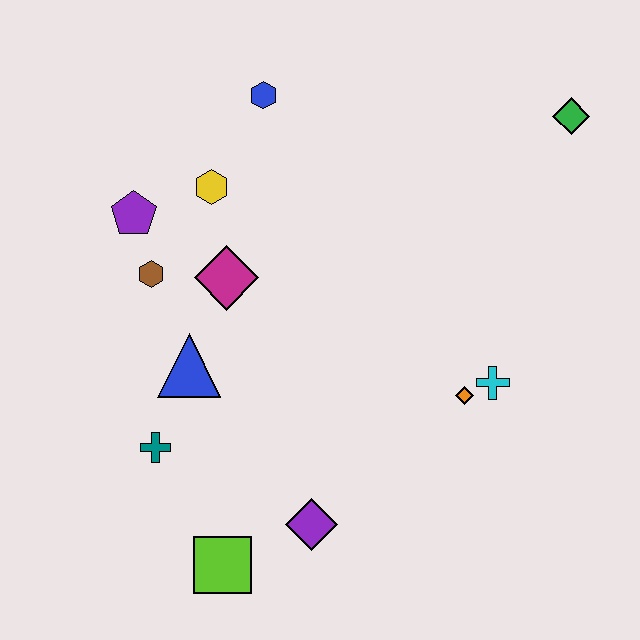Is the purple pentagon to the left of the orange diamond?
Yes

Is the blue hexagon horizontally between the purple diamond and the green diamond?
No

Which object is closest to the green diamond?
The cyan cross is closest to the green diamond.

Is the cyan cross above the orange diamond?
Yes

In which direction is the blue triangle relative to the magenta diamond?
The blue triangle is below the magenta diamond.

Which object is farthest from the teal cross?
The green diamond is farthest from the teal cross.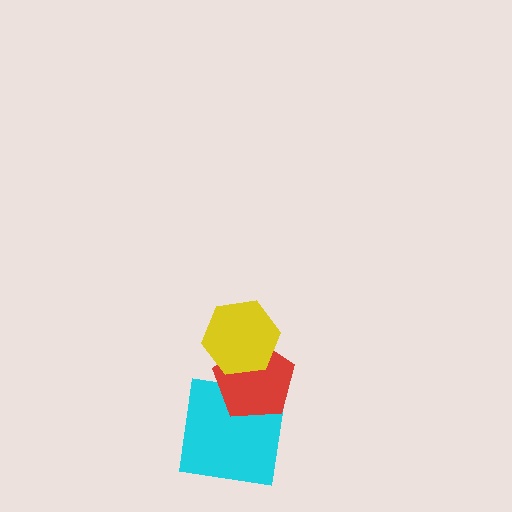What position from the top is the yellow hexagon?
The yellow hexagon is 1st from the top.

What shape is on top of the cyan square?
The red pentagon is on top of the cyan square.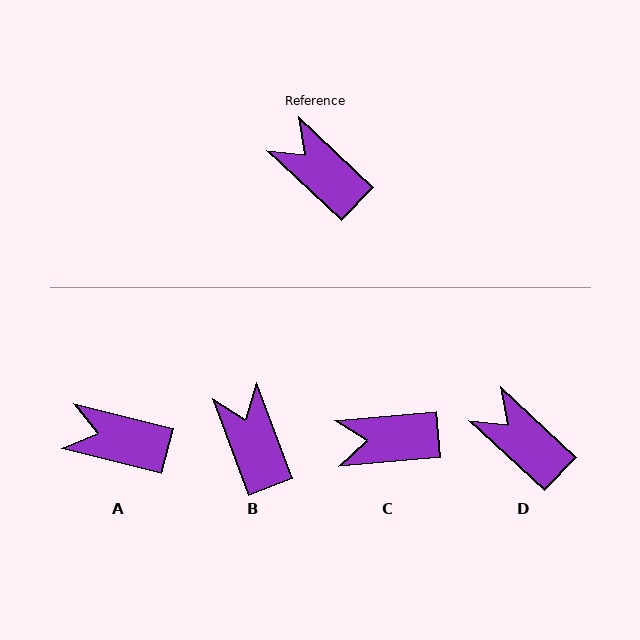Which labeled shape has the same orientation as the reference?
D.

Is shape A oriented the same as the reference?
No, it is off by about 29 degrees.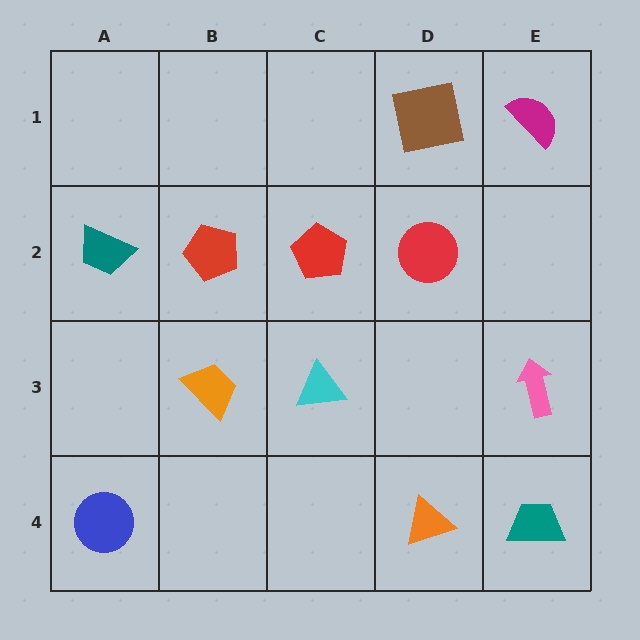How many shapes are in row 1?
2 shapes.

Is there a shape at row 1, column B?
No, that cell is empty.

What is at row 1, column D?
A brown square.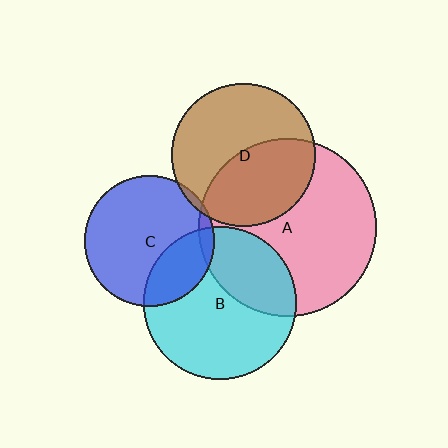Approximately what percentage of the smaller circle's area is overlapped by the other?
Approximately 5%.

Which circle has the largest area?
Circle A (pink).